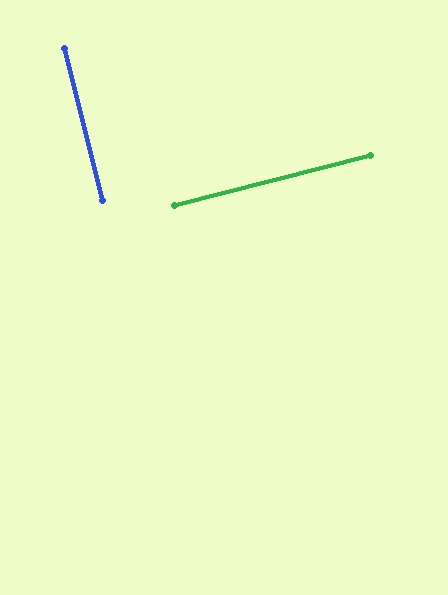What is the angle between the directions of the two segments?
Approximately 90 degrees.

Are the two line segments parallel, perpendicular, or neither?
Perpendicular — they meet at approximately 90°.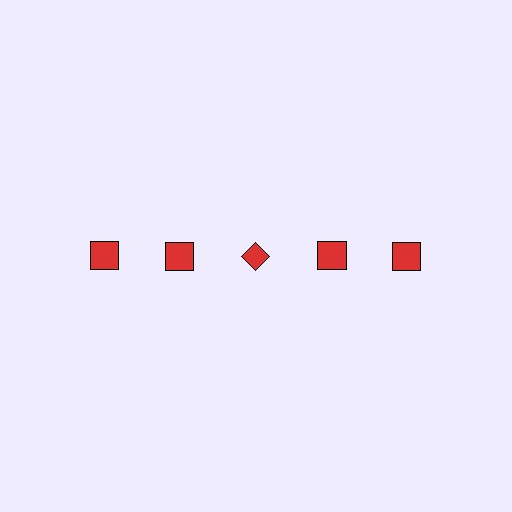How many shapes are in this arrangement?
There are 5 shapes arranged in a grid pattern.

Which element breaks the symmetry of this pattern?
The red diamond in the top row, center column breaks the symmetry. All other shapes are red squares.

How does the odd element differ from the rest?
It has a different shape: diamond instead of square.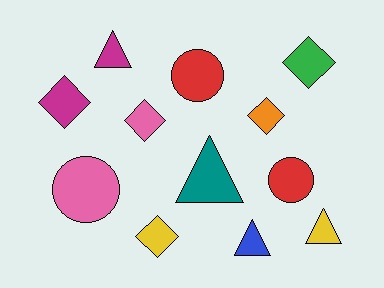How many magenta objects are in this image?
There are 2 magenta objects.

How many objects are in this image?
There are 12 objects.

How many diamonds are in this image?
There are 5 diamonds.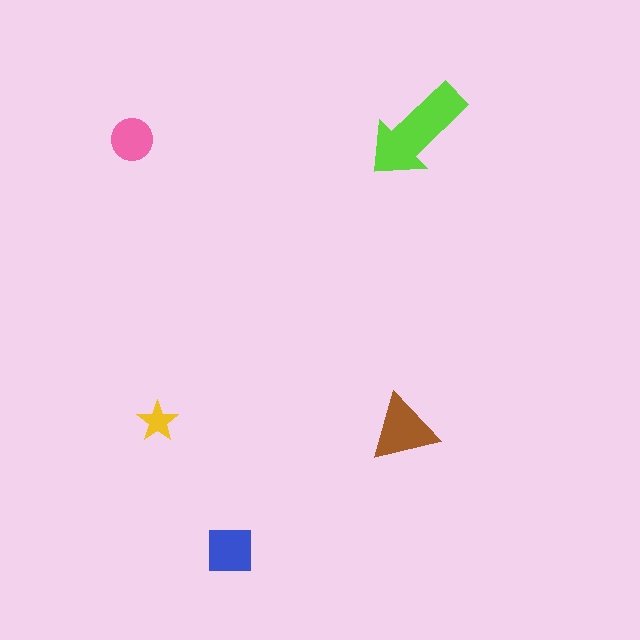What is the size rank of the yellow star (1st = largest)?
5th.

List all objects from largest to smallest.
The lime arrow, the brown triangle, the blue square, the pink circle, the yellow star.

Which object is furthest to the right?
The lime arrow is rightmost.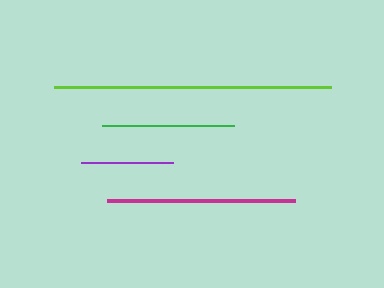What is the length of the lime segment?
The lime segment is approximately 278 pixels long.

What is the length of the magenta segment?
The magenta segment is approximately 188 pixels long.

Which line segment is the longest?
The lime line is the longest at approximately 278 pixels.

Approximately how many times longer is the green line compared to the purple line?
The green line is approximately 1.4 times the length of the purple line.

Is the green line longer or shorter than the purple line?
The green line is longer than the purple line.